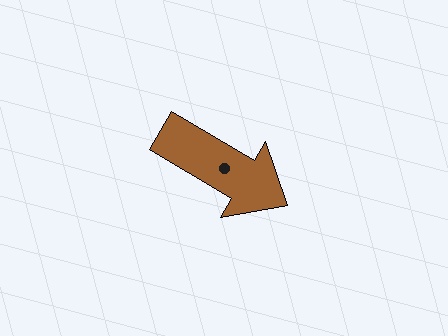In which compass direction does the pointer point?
Southeast.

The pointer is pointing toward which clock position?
Roughly 4 o'clock.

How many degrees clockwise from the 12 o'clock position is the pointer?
Approximately 121 degrees.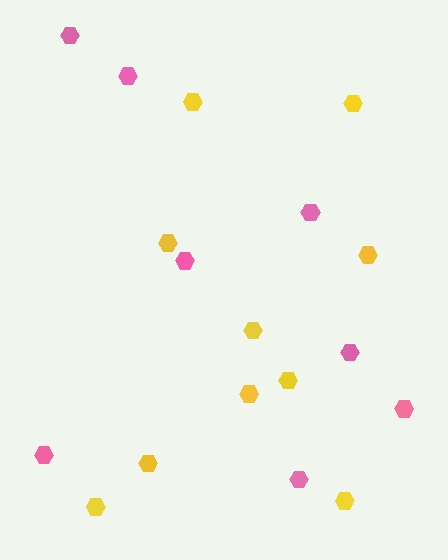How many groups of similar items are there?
There are 2 groups: one group of yellow hexagons (10) and one group of pink hexagons (8).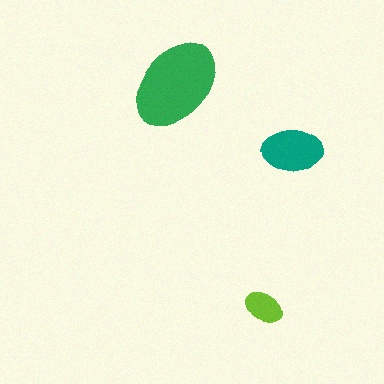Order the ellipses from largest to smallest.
the green one, the teal one, the lime one.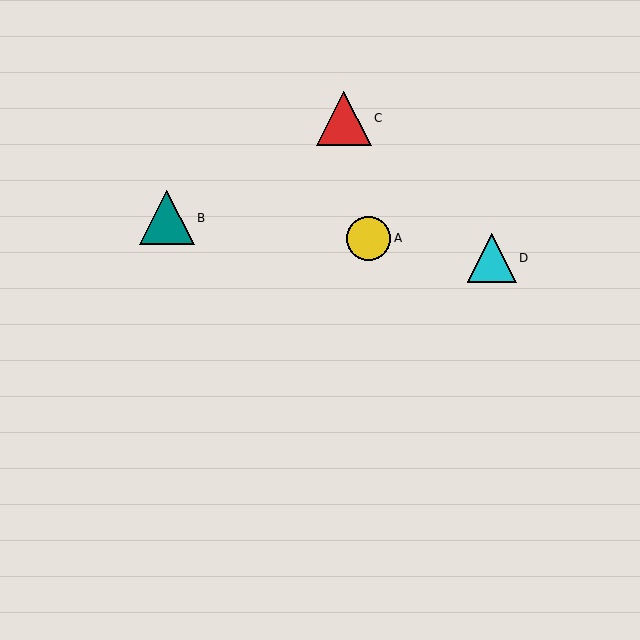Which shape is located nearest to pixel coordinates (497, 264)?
The cyan triangle (labeled D) at (492, 258) is nearest to that location.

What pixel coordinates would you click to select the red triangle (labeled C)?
Click at (344, 118) to select the red triangle C.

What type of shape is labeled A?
Shape A is a yellow circle.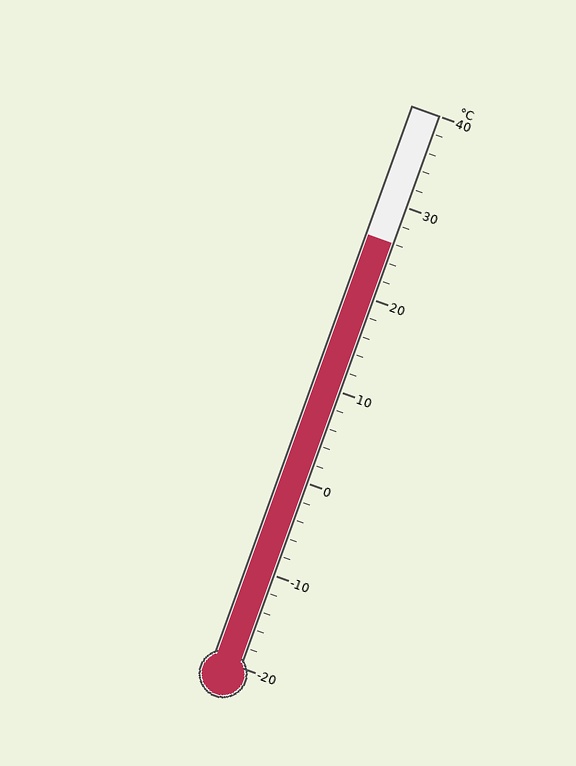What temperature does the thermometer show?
The thermometer shows approximately 26°C.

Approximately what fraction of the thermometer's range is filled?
The thermometer is filled to approximately 75% of its range.